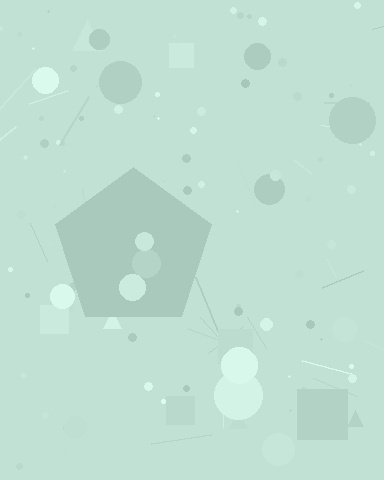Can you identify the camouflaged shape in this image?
The camouflaged shape is a pentagon.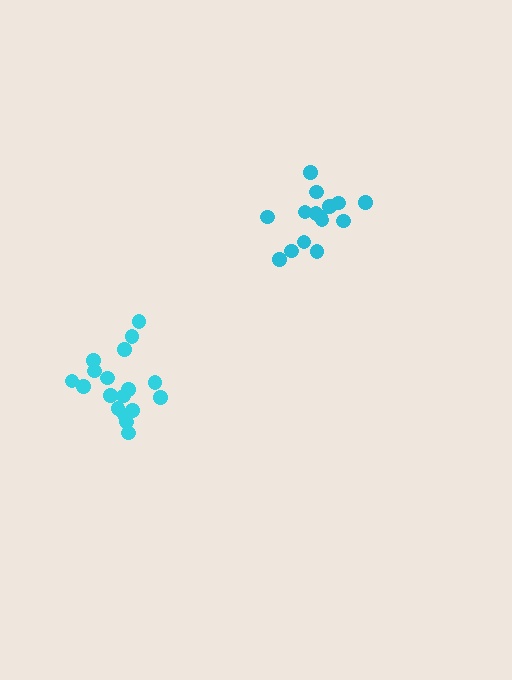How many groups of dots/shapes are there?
There are 2 groups.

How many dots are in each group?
Group 1: 15 dots, Group 2: 18 dots (33 total).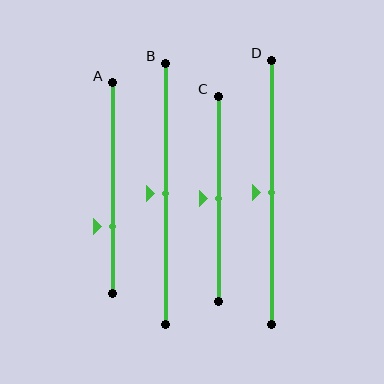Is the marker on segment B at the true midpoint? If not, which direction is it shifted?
Yes, the marker on segment B is at the true midpoint.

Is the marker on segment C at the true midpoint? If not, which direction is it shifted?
Yes, the marker on segment C is at the true midpoint.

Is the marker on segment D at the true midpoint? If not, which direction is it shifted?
Yes, the marker on segment D is at the true midpoint.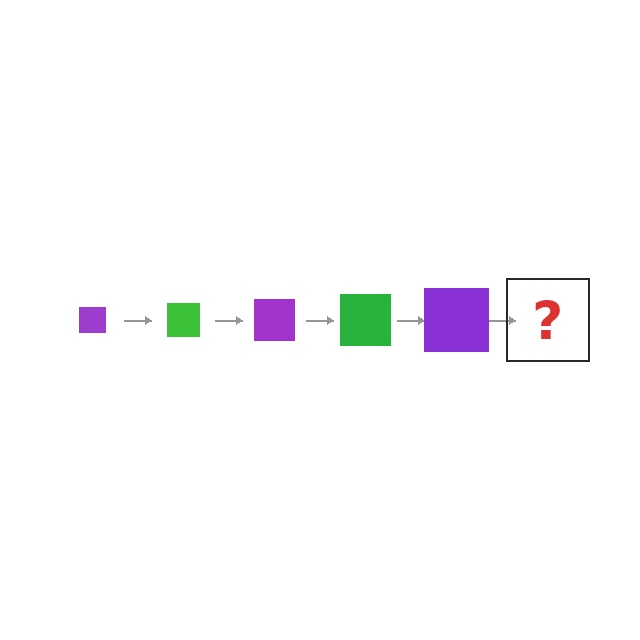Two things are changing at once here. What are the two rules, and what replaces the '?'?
The two rules are that the square grows larger each step and the color cycles through purple and green. The '?' should be a green square, larger than the previous one.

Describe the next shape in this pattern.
It should be a green square, larger than the previous one.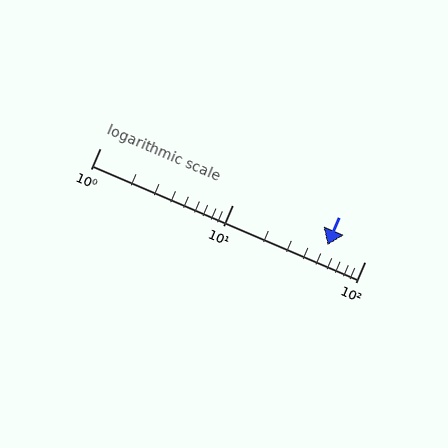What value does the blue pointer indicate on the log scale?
The pointer indicates approximately 52.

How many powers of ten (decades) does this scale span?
The scale spans 2 decades, from 1 to 100.